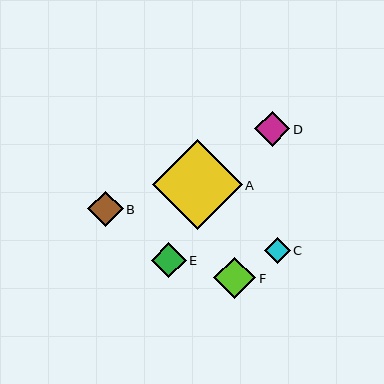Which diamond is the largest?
Diamond A is the largest with a size of approximately 90 pixels.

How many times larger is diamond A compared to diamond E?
Diamond A is approximately 2.6 times the size of diamond E.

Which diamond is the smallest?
Diamond C is the smallest with a size of approximately 26 pixels.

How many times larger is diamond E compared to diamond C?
Diamond E is approximately 1.4 times the size of diamond C.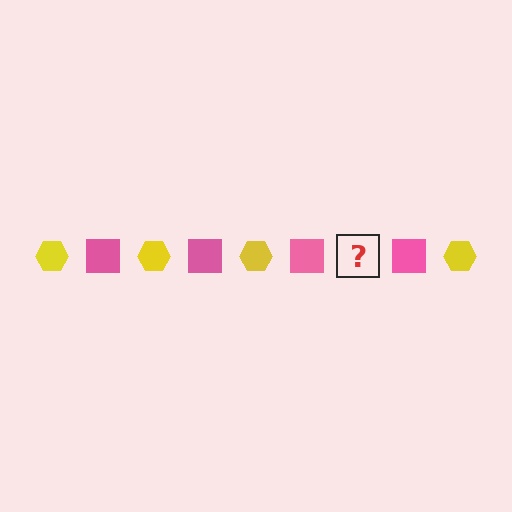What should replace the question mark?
The question mark should be replaced with a yellow hexagon.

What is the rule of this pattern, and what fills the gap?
The rule is that the pattern alternates between yellow hexagon and pink square. The gap should be filled with a yellow hexagon.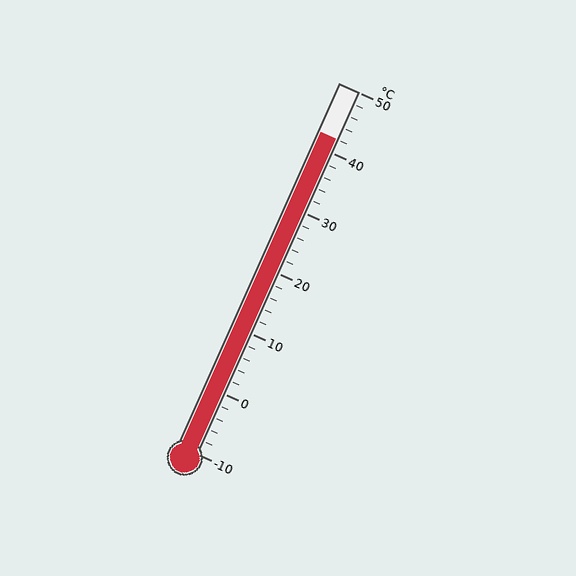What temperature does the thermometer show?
The thermometer shows approximately 42°C.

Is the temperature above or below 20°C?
The temperature is above 20°C.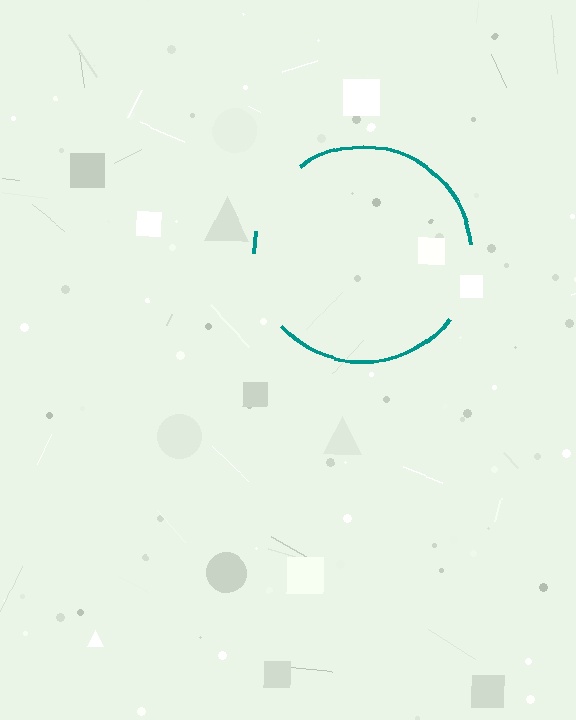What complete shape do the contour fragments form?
The contour fragments form a circle.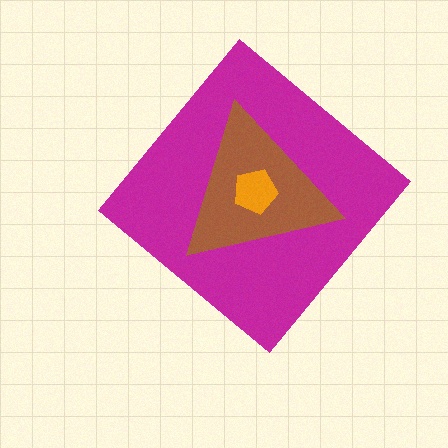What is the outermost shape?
The magenta diamond.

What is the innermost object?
The orange pentagon.